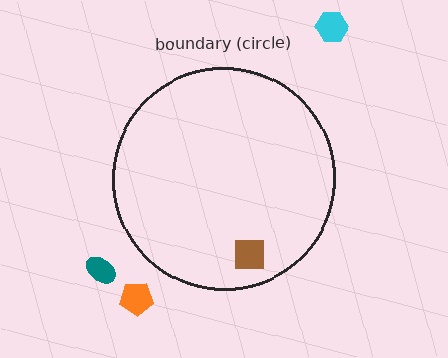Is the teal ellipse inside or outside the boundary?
Outside.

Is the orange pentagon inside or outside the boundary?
Outside.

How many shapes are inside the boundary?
1 inside, 3 outside.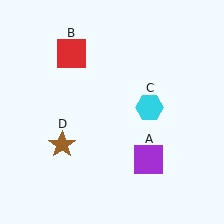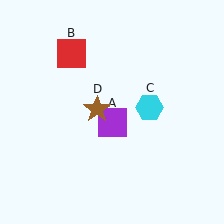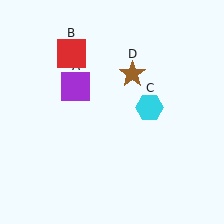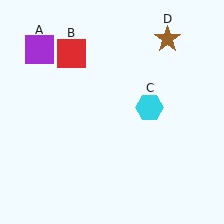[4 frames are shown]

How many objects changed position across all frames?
2 objects changed position: purple square (object A), brown star (object D).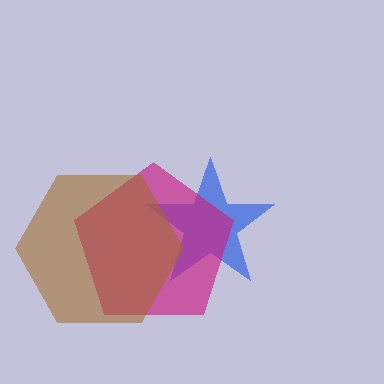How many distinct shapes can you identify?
There are 3 distinct shapes: a blue star, a magenta pentagon, a brown hexagon.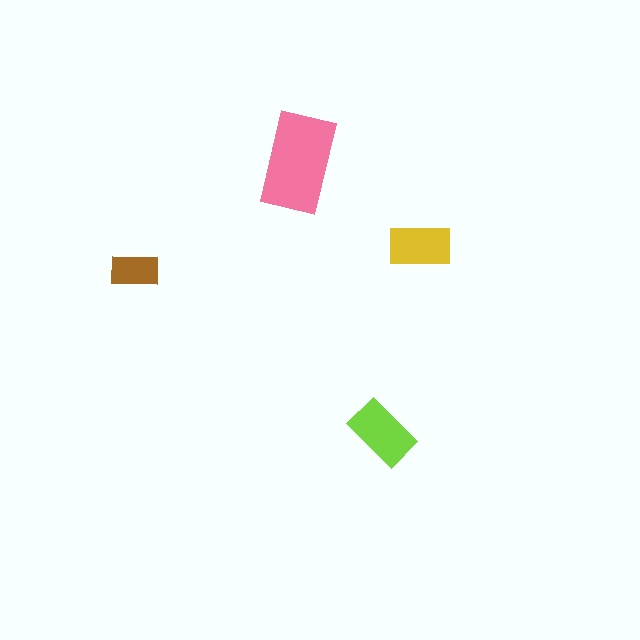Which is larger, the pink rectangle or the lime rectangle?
The pink one.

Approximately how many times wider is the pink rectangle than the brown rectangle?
About 2 times wider.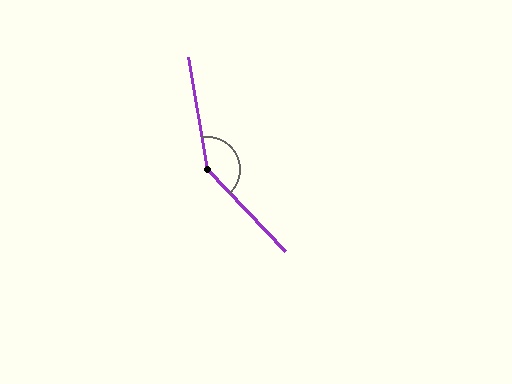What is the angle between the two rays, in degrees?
Approximately 146 degrees.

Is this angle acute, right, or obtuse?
It is obtuse.